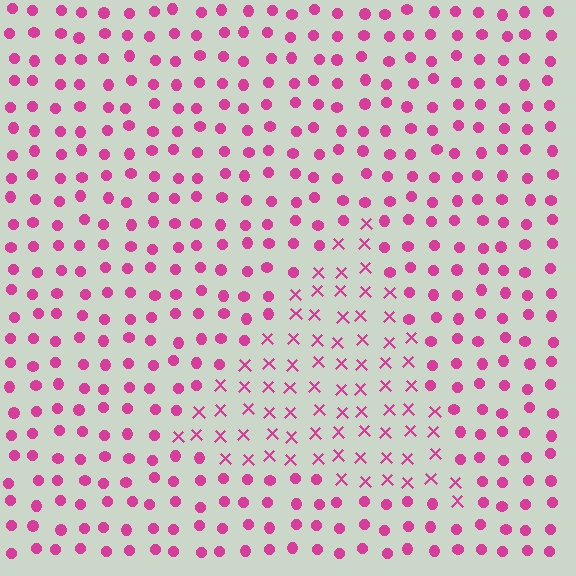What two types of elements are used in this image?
The image uses X marks inside the triangle region and circles outside it.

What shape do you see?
I see a triangle.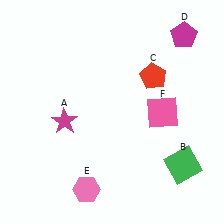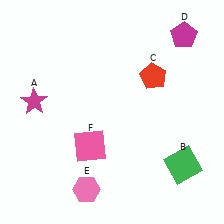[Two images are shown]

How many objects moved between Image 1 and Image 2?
2 objects moved between the two images.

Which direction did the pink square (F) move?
The pink square (F) moved left.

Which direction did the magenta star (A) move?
The magenta star (A) moved left.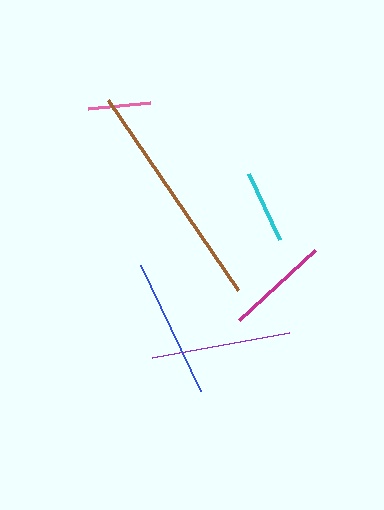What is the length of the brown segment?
The brown segment is approximately 230 pixels long.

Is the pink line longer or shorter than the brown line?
The brown line is longer than the pink line.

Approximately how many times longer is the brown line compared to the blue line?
The brown line is approximately 1.7 times the length of the blue line.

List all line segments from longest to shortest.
From longest to shortest: brown, purple, blue, magenta, cyan, pink.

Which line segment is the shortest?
The pink line is the shortest at approximately 62 pixels.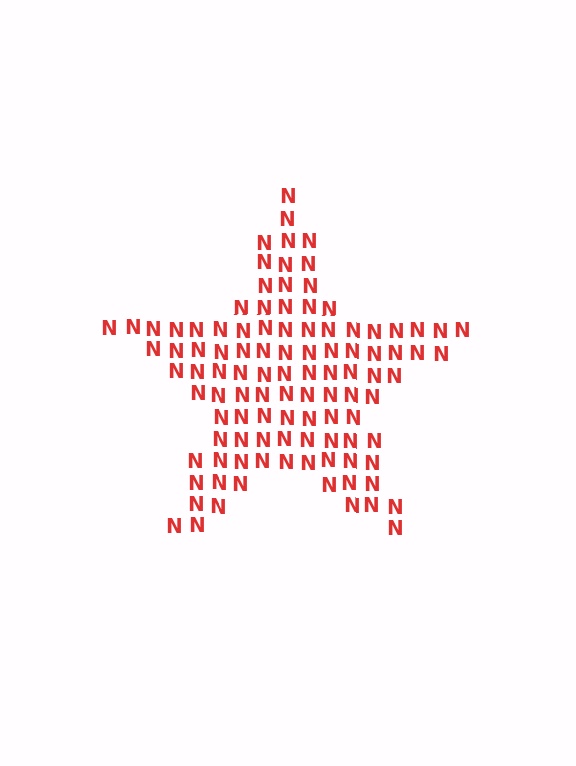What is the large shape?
The large shape is a star.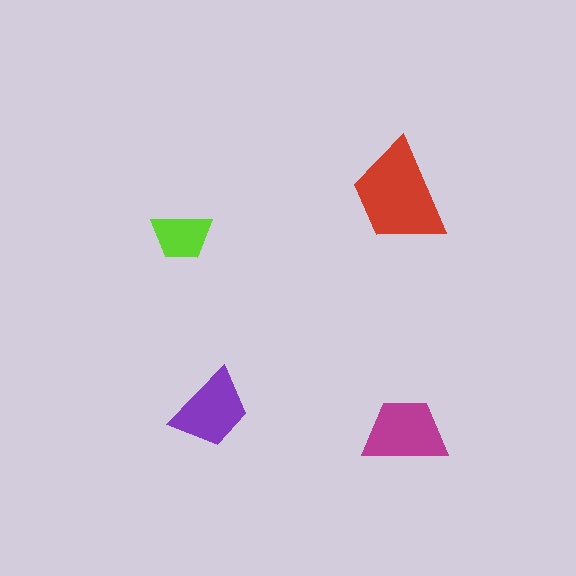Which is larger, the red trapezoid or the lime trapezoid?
The red one.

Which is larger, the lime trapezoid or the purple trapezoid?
The purple one.